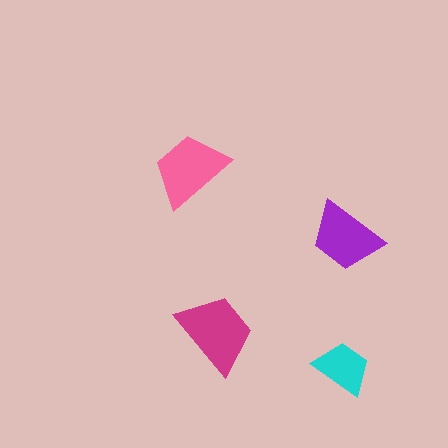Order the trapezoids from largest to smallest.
the magenta one, the pink one, the purple one, the cyan one.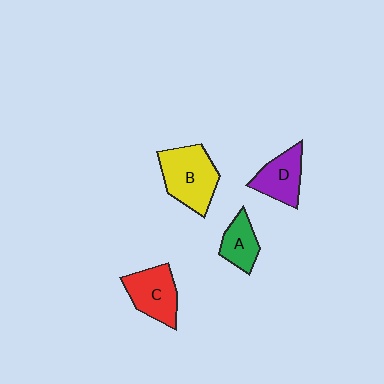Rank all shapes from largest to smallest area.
From largest to smallest: B (yellow), C (red), D (purple), A (green).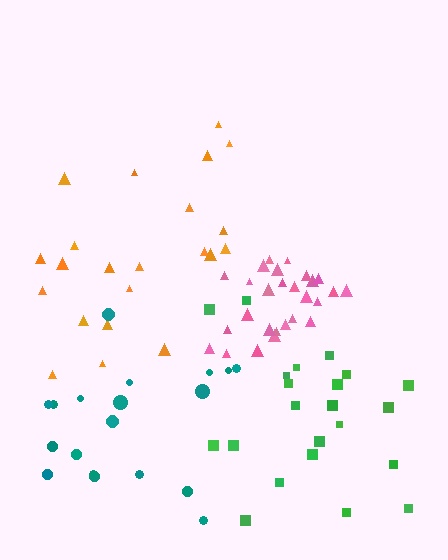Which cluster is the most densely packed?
Pink.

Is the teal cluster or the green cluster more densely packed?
Teal.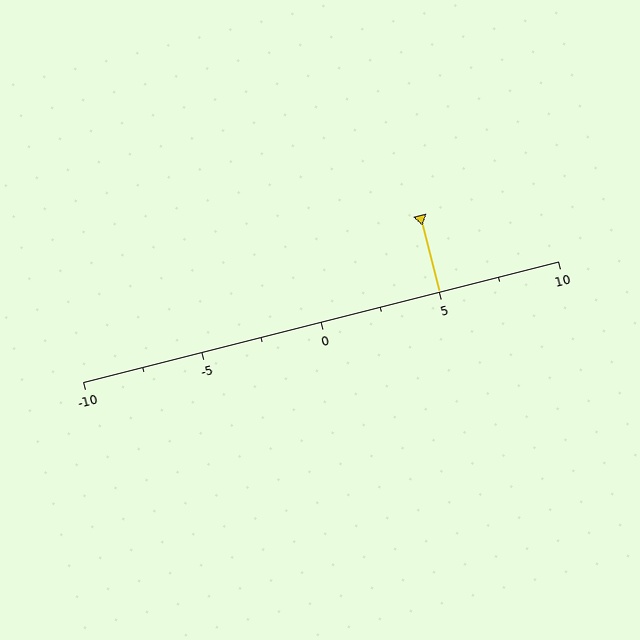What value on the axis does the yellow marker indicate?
The marker indicates approximately 5.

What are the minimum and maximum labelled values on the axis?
The axis runs from -10 to 10.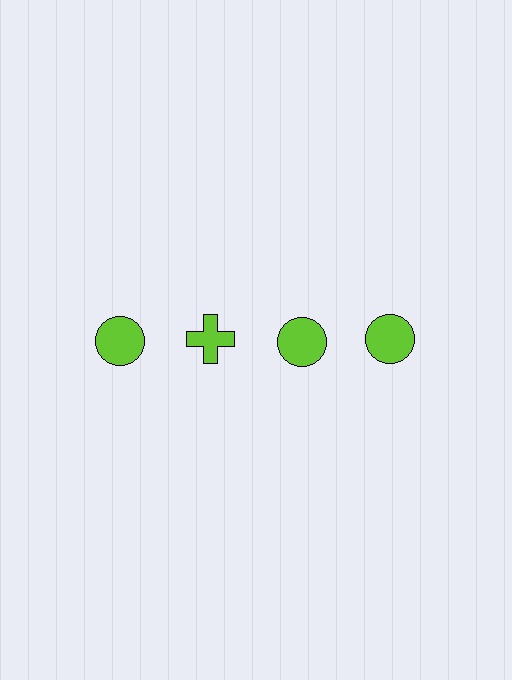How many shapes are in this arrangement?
There are 4 shapes arranged in a grid pattern.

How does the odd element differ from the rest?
It has a different shape: cross instead of circle.